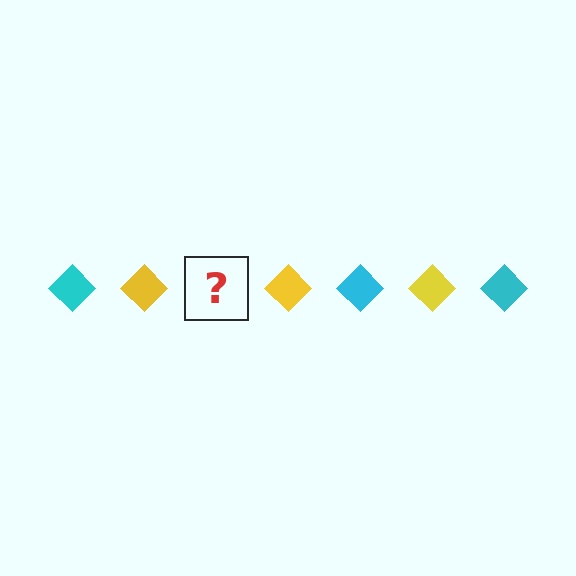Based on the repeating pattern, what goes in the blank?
The blank should be a cyan diamond.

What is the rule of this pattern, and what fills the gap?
The rule is that the pattern cycles through cyan, yellow diamonds. The gap should be filled with a cyan diamond.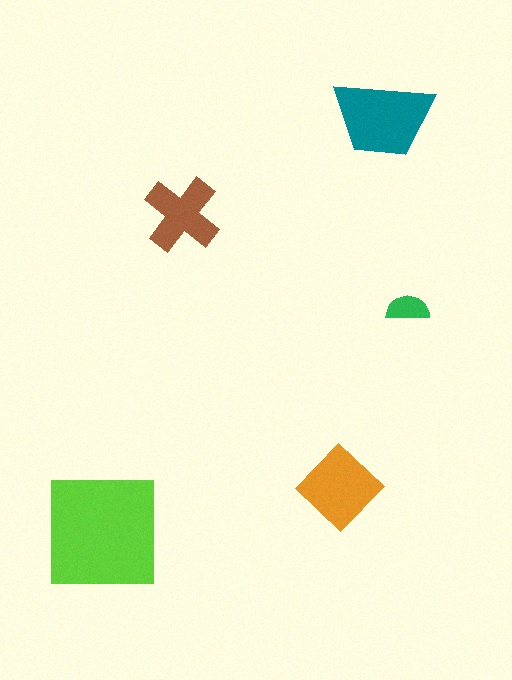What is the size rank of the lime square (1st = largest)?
1st.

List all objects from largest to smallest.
The lime square, the teal trapezoid, the orange diamond, the brown cross, the green semicircle.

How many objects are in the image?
There are 5 objects in the image.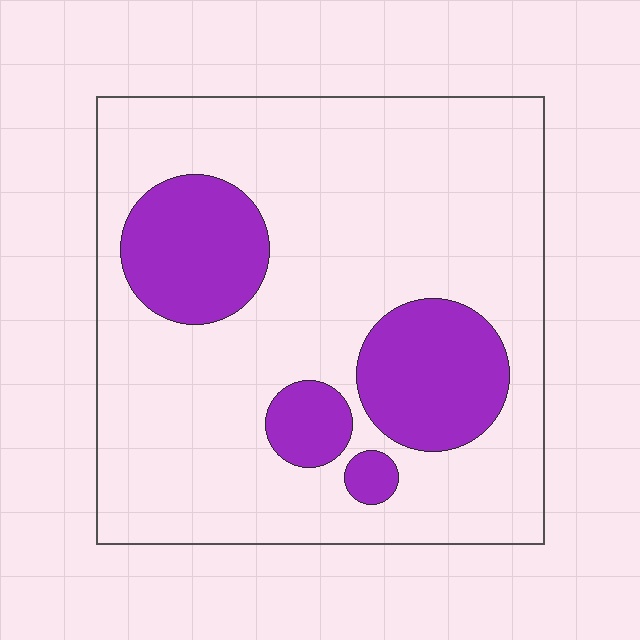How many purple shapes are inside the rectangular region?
4.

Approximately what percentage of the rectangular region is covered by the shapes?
Approximately 20%.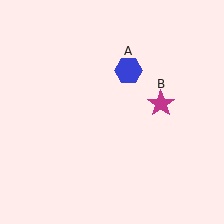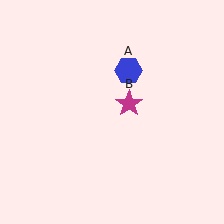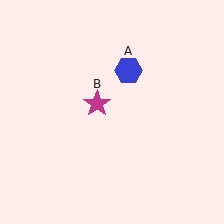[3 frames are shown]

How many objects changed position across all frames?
1 object changed position: magenta star (object B).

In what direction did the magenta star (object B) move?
The magenta star (object B) moved left.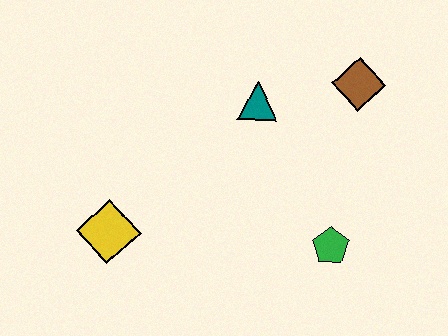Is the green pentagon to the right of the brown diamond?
No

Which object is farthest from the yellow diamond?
The brown diamond is farthest from the yellow diamond.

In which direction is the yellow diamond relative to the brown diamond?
The yellow diamond is to the left of the brown diamond.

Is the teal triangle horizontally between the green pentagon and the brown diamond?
No